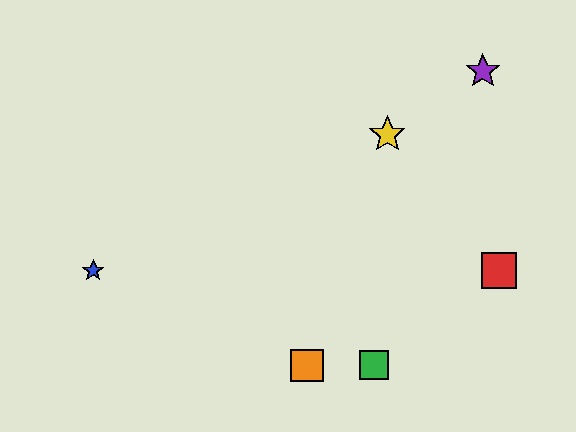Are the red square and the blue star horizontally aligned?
Yes, both are at y≈270.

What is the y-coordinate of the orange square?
The orange square is at y≈365.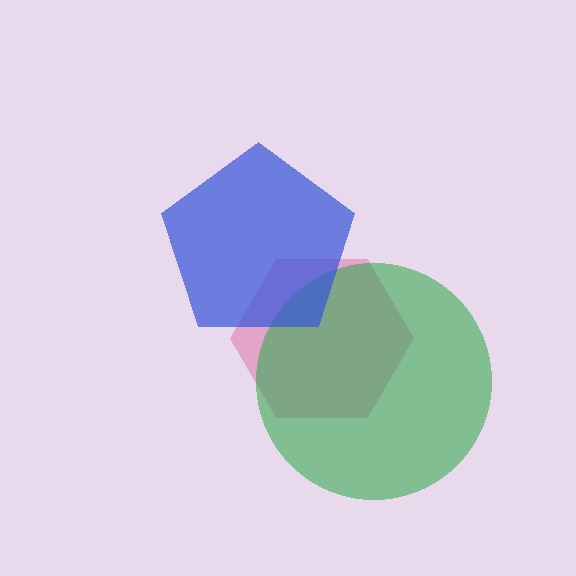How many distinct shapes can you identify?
There are 3 distinct shapes: a pink hexagon, a green circle, a blue pentagon.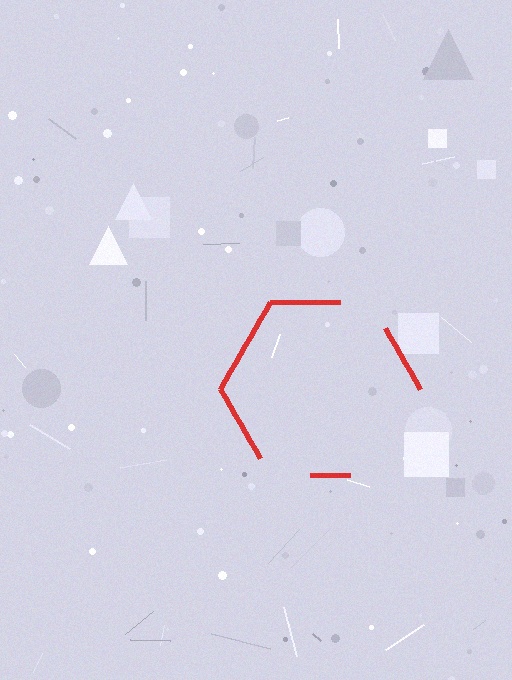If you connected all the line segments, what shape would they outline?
They would outline a hexagon.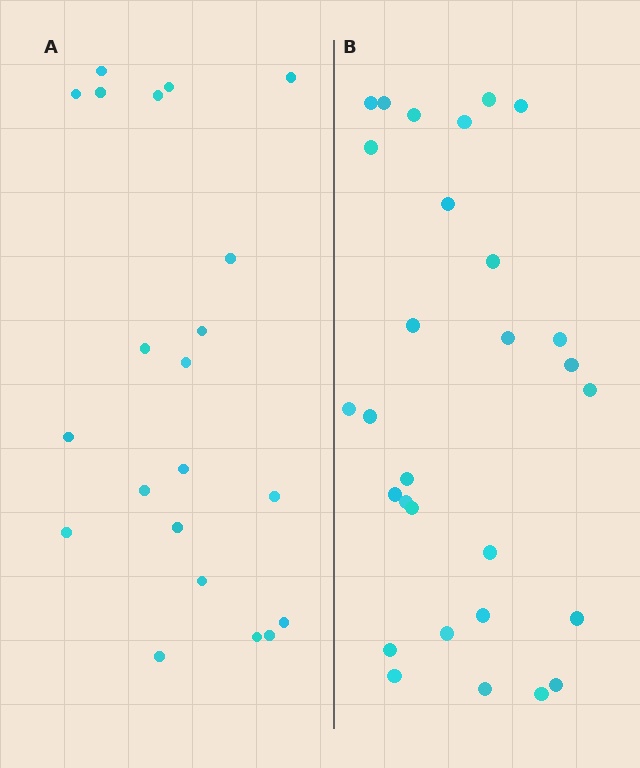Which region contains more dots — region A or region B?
Region B (the right region) has more dots.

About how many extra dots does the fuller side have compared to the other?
Region B has roughly 8 or so more dots than region A.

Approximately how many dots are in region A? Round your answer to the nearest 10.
About 20 dots. (The exact count is 21, which rounds to 20.)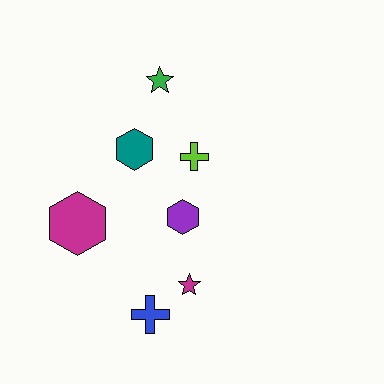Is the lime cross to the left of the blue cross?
No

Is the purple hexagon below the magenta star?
No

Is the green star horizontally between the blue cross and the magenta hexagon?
No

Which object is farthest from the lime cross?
The blue cross is farthest from the lime cross.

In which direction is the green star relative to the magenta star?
The green star is above the magenta star.